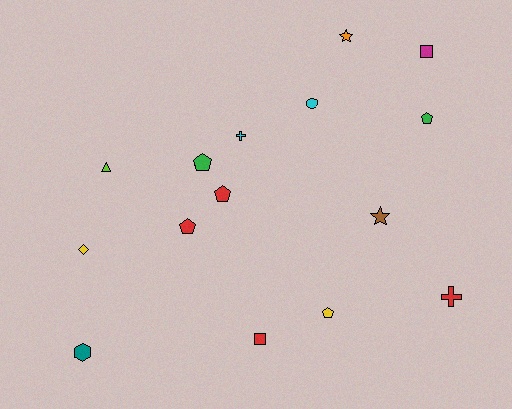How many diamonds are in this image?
There is 1 diamond.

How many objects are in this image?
There are 15 objects.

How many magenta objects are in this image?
There is 1 magenta object.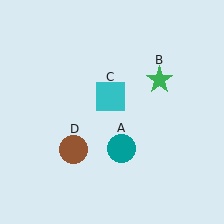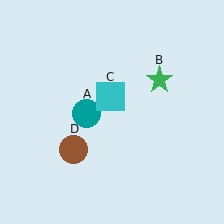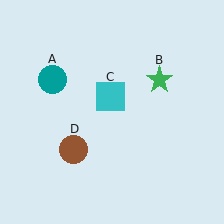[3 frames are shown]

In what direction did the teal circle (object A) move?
The teal circle (object A) moved up and to the left.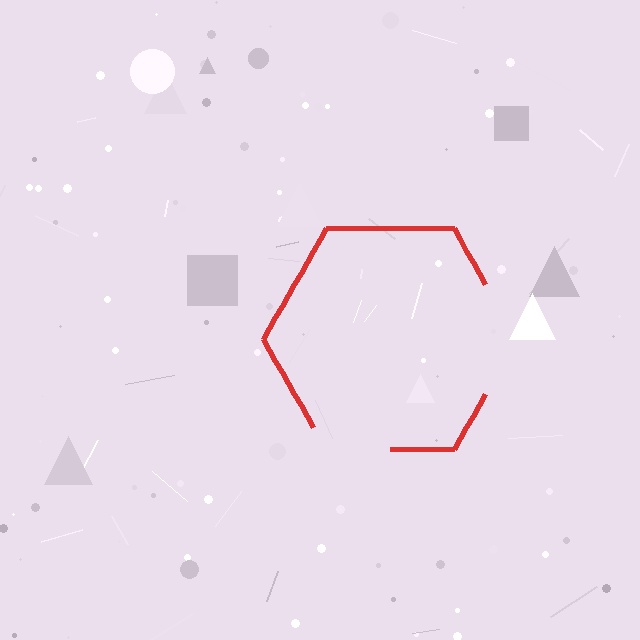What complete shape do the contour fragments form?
The contour fragments form a hexagon.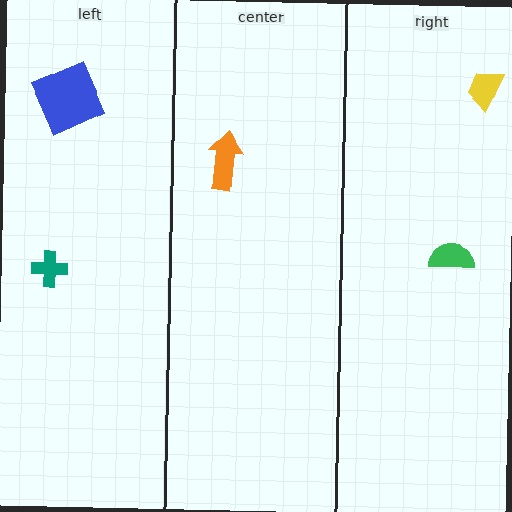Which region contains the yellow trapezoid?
The right region.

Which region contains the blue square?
The left region.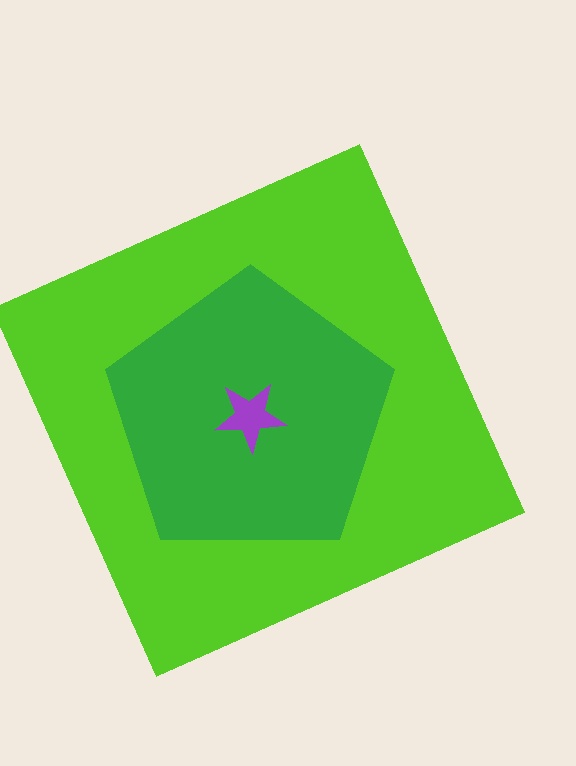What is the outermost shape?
The lime square.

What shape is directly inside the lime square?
The green pentagon.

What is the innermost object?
The purple star.